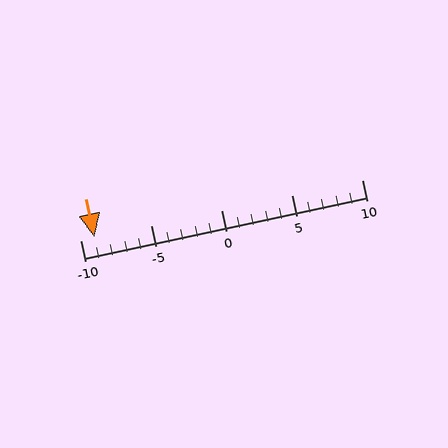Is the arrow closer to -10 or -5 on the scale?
The arrow is closer to -10.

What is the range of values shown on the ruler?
The ruler shows values from -10 to 10.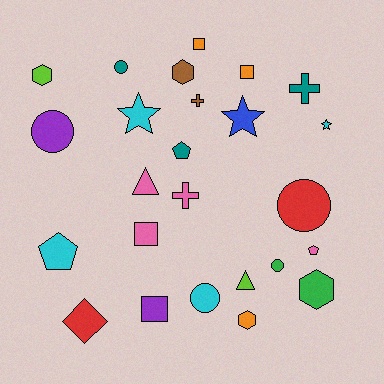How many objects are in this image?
There are 25 objects.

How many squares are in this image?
There are 4 squares.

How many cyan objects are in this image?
There are 4 cyan objects.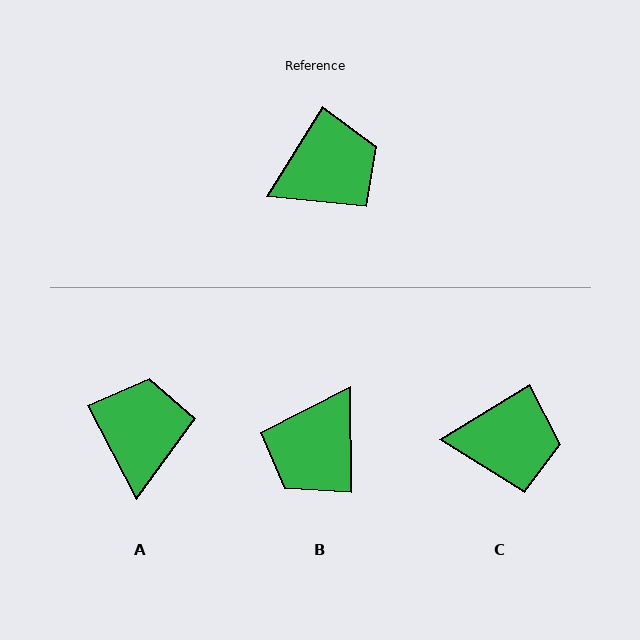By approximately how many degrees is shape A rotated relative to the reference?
Approximately 60 degrees counter-clockwise.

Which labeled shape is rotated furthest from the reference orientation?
B, about 147 degrees away.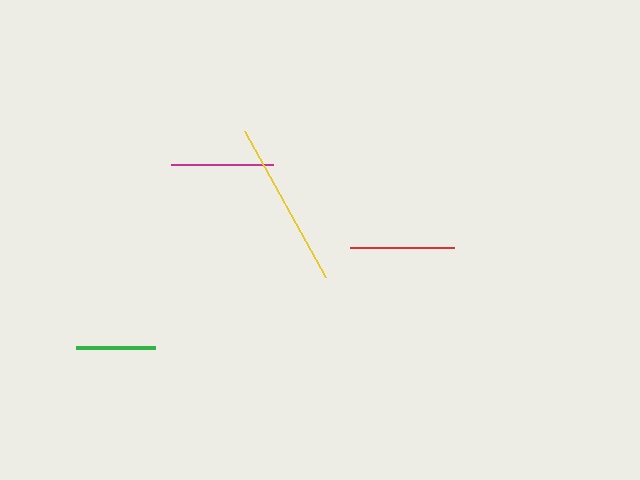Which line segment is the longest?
The yellow line is the longest at approximately 167 pixels.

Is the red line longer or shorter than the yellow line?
The yellow line is longer than the red line.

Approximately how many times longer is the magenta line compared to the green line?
The magenta line is approximately 1.3 times the length of the green line.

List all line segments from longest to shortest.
From longest to shortest: yellow, red, magenta, green.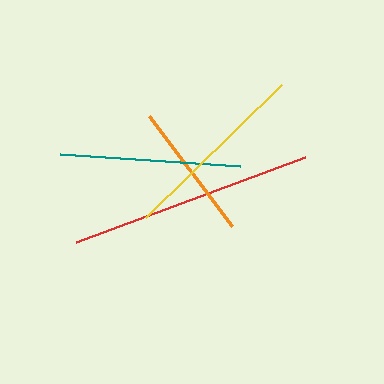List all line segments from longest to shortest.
From longest to shortest: red, yellow, teal, orange.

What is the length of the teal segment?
The teal segment is approximately 180 pixels long.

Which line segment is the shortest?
The orange line is the shortest at approximately 138 pixels.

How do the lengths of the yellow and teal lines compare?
The yellow and teal lines are approximately the same length.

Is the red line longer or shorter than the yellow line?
The red line is longer than the yellow line.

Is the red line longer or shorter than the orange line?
The red line is longer than the orange line.